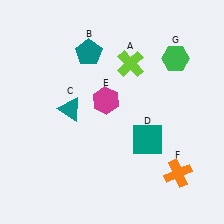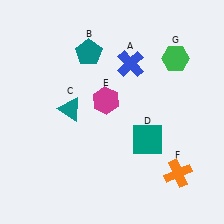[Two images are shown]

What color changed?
The cross (A) changed from lime in Image 1 to blue in Image 2.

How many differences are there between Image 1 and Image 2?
There is 1 difference between the two images.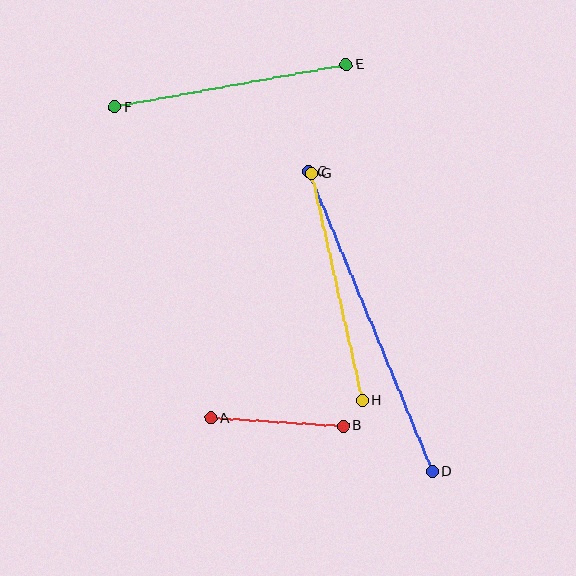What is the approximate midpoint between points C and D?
The midpoint is at approximately (370, 322) pixels.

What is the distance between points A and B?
The distance is approximately 133 pixels.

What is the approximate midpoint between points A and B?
The midpoint is at approximately (277, 422) pixels.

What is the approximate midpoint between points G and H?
The midpoint is at approximately (337, 287) pixels.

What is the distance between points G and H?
The distance is approximately 233 pixels.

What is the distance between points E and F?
The distance is approximately 235 pixels.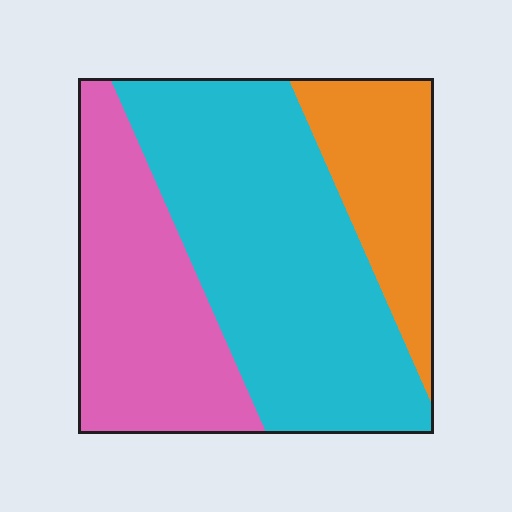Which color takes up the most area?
Cyan, at roughly 50%.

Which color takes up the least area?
Orange, at roughly 20%.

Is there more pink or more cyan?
Cyan.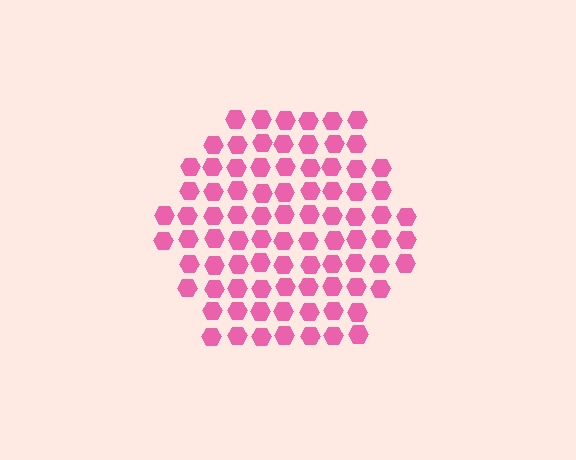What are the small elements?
The small elements are hexagons.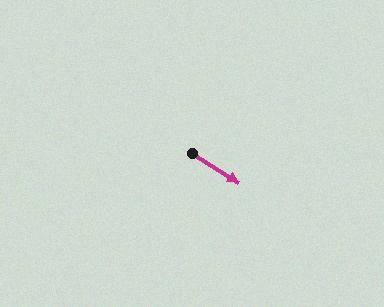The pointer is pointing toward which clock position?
Roughly 4 o'clock.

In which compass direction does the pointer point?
Southeast.